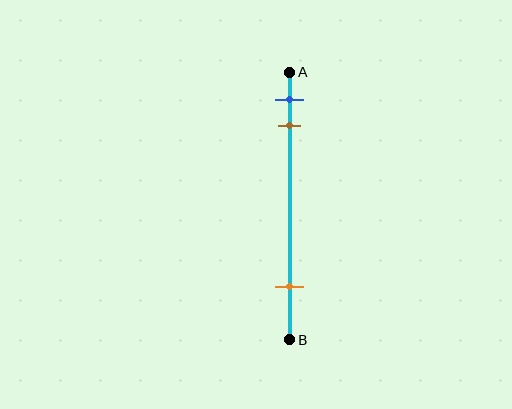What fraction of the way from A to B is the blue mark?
The blue mark is approximately 10% (0.1) of the way from A to B.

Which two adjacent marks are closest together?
The blue and brown marks are the closest adjacent pair.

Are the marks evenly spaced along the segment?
No, the marks are not evenly spaced.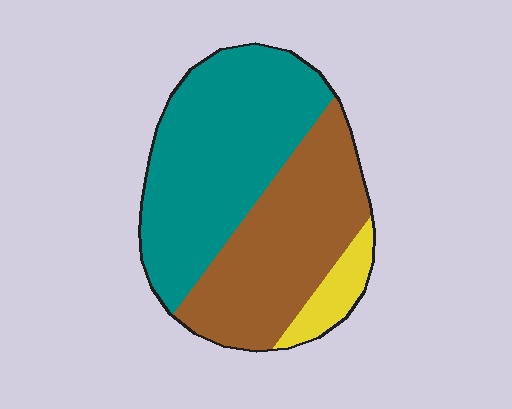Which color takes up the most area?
Teal, at roughly 50%.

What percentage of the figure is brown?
Brown takes up about two fifths (2/5) of the figure.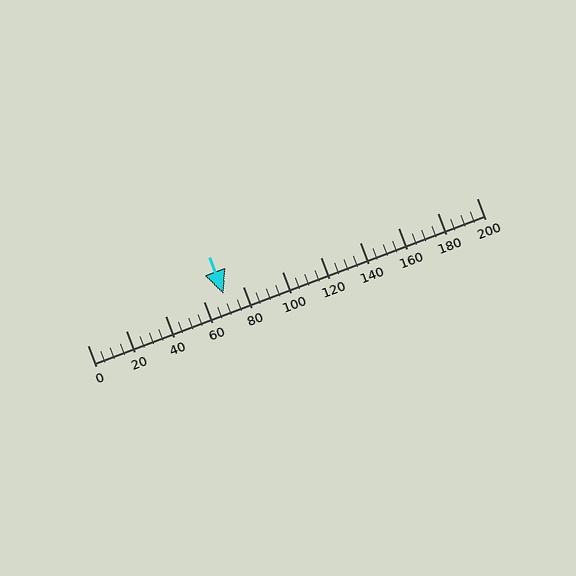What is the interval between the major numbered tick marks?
The major tick marks are spaced 20 units apart.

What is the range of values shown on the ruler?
The ruler shows values from 0 to 200.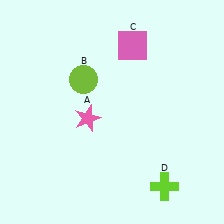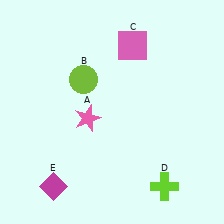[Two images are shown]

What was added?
A magenta diamond (E) was added in Image 2.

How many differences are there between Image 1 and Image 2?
There is 1 difference between the two images.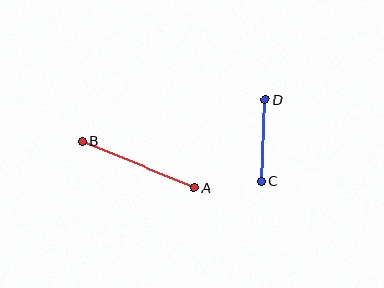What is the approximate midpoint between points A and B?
The midpoint is at approximately (138, 164) pixels.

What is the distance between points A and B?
The distance is approximately 122 pixels.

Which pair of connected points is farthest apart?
Points A and B are farthest apart.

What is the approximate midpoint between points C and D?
The midpoint is at approximately (263, 140) pixels.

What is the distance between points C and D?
The distance is approximately 81 pixels.